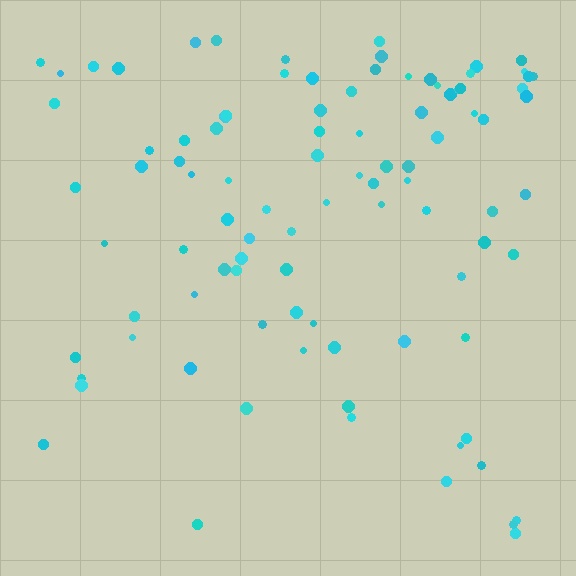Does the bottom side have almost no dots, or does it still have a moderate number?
Still a moderate number, just noticeably fewer than the top.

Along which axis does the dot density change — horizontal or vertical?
Vertical.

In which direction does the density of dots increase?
From bottom to top, with the top side densest.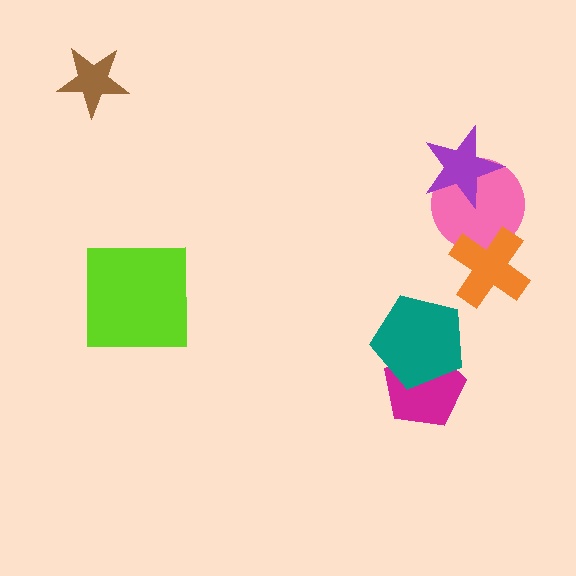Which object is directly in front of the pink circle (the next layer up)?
The purple star is directly in front of the pink circle.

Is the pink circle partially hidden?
Yes, it is partially covered by another shape.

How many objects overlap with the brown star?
0 objects overlap with the brown star.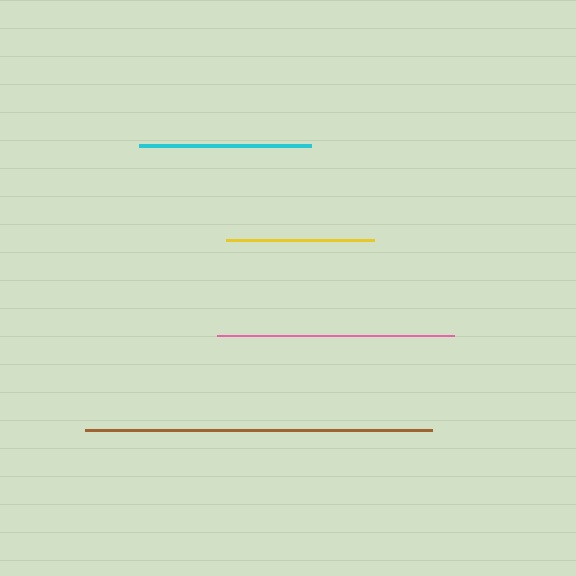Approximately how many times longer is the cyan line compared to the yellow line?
The cyan line is approximately 1.2 times the length of the yellow line.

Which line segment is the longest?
The brown line is the longest at approximately 347 pixels.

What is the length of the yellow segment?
The yellow segment is approximately 147 pixels long.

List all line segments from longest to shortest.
From longest to shortest: brown, pink, cyan, yellow.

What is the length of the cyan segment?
The cyan segment is approximately 172 pixels long.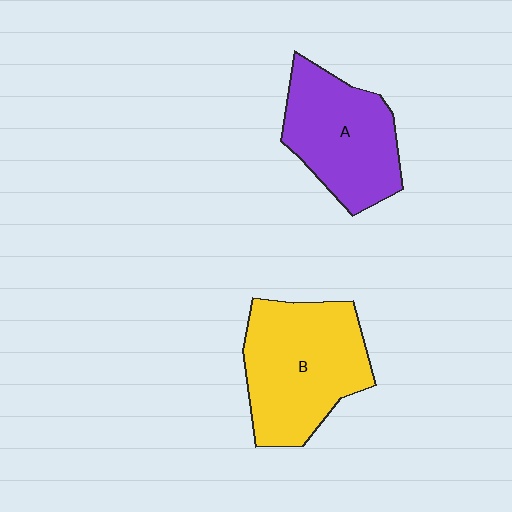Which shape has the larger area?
Shape B (yellow).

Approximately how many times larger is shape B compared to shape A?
Approximately 1.2 times.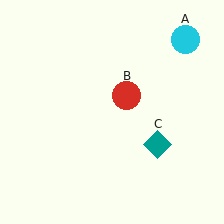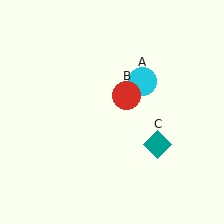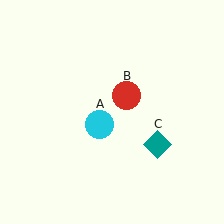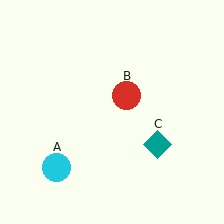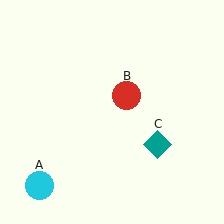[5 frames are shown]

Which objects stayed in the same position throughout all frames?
Red circle (object B) and teal diamond (object C) remained stationary.